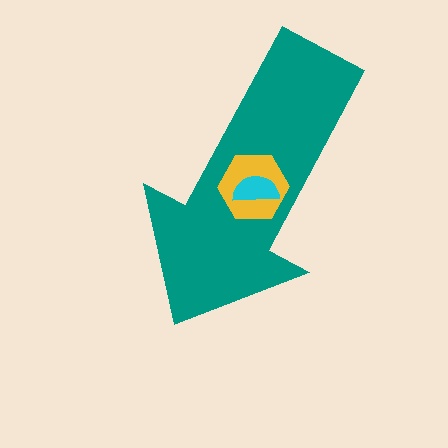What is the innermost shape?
The cyan semicircle.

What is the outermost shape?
The teal arrow.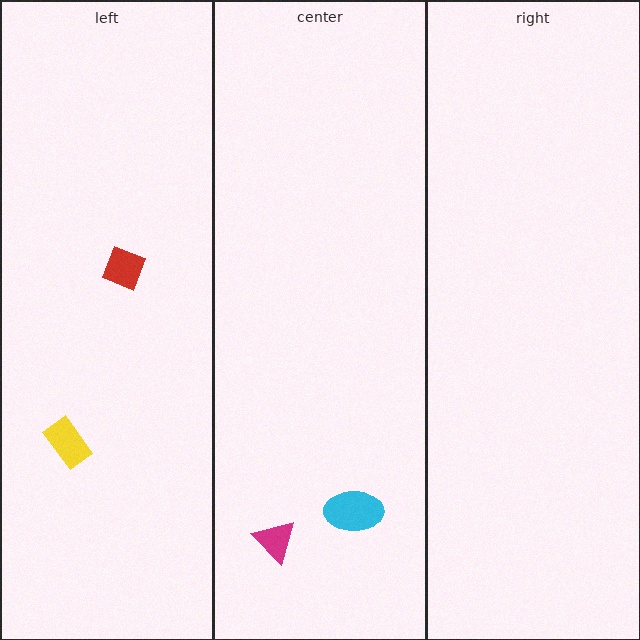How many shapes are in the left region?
2.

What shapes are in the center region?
The cyan ellipse, the magenta triangle.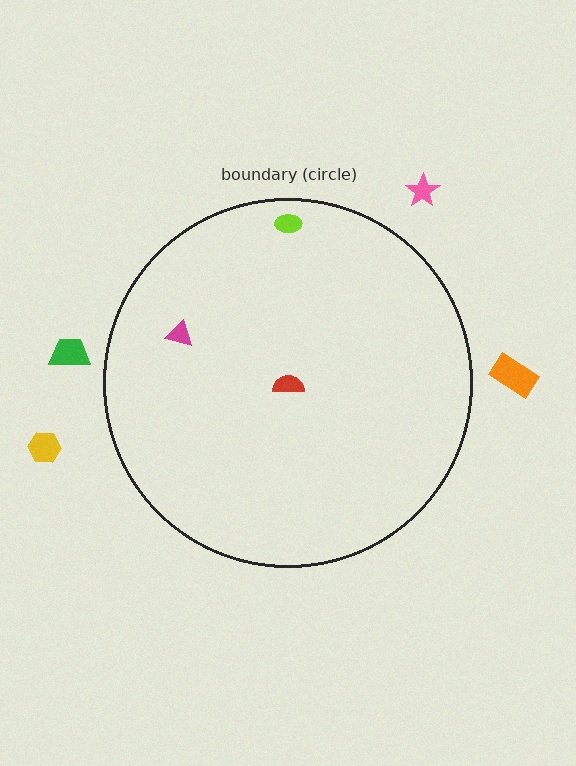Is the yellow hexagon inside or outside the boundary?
Outside.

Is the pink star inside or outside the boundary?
Outside.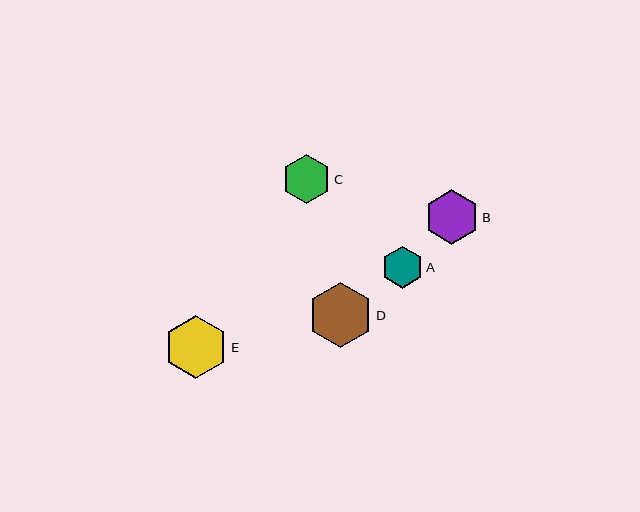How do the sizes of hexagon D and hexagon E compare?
Hexagon D and hexagon E are approximately the same size.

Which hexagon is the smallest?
Hexagon A is the smallest with a size of approximately 42 pixels.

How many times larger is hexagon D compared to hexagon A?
Hexagon D is approximately 1.5 times the size of hexagon A.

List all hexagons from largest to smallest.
From largest to smallest: D, E, B, C, A.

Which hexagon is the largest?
Hexagon D is the largest with a size of approximately 65 pixels.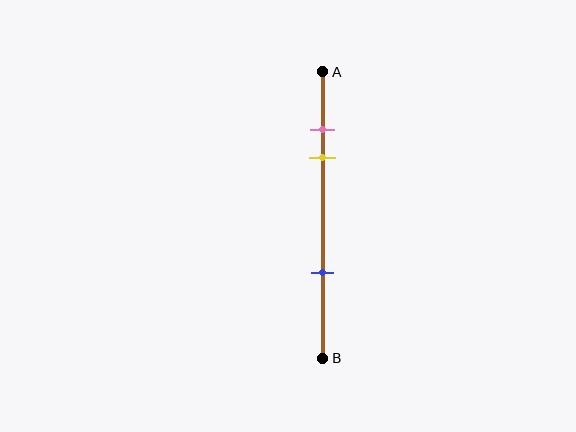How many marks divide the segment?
There are 3 marks dividing the segment.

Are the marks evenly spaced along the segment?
No, the marks are not evenly spaced.